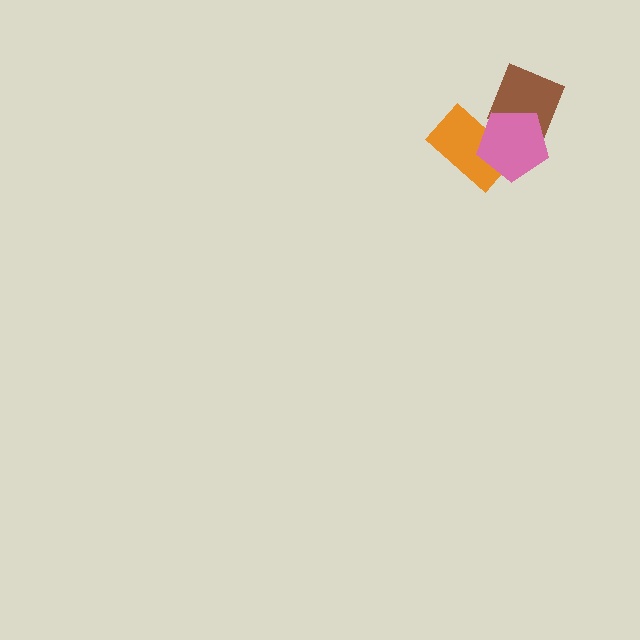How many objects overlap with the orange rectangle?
1 object overlaps with the orange rectangle.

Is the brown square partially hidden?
Yes, it is partially covered by another shape.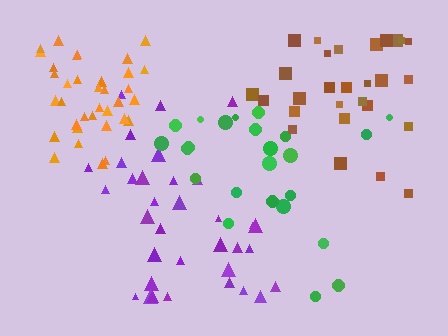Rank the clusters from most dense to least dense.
orange, brown, purple, green.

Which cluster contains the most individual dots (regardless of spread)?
Orange (35).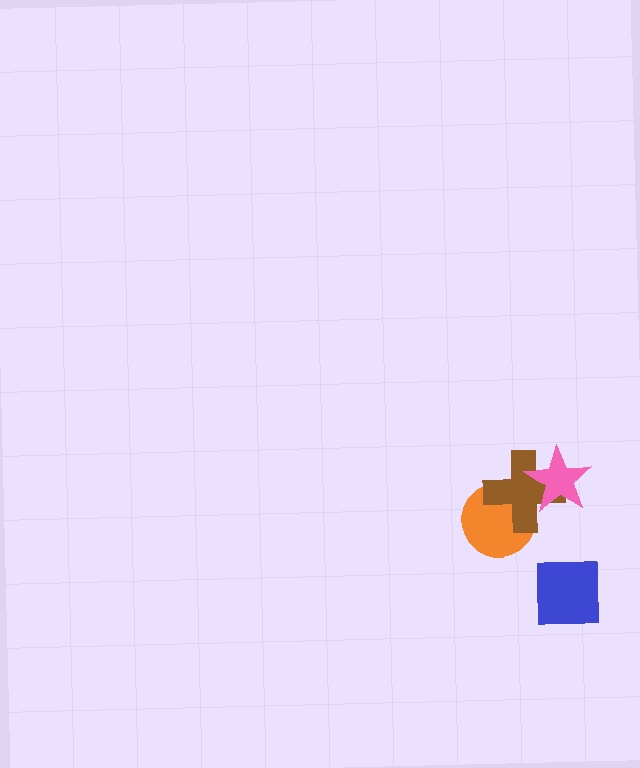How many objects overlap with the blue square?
0 objects overlap with the blue square.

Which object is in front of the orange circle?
The brown cross is in front of the orange circle.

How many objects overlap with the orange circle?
1 object overlaps with the orange circle.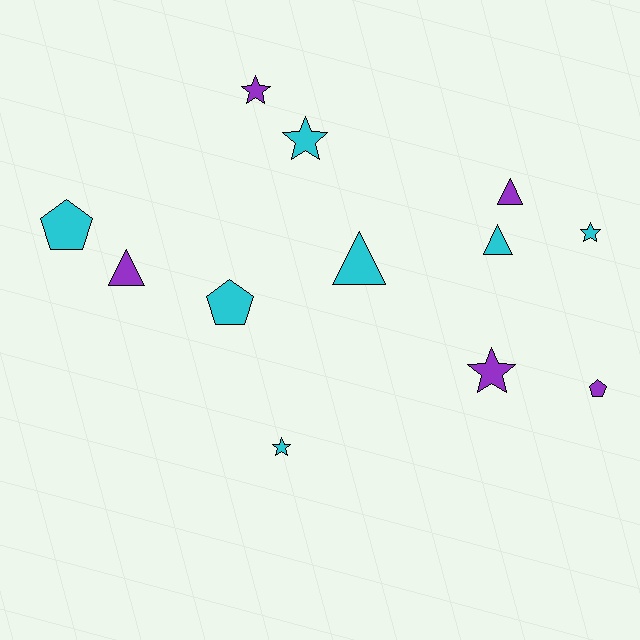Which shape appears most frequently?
Star, with 5 objects.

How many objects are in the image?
There are 12 objects.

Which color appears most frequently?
Cyan, with 7 objects.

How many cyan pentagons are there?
There are 2 cyan pentagons.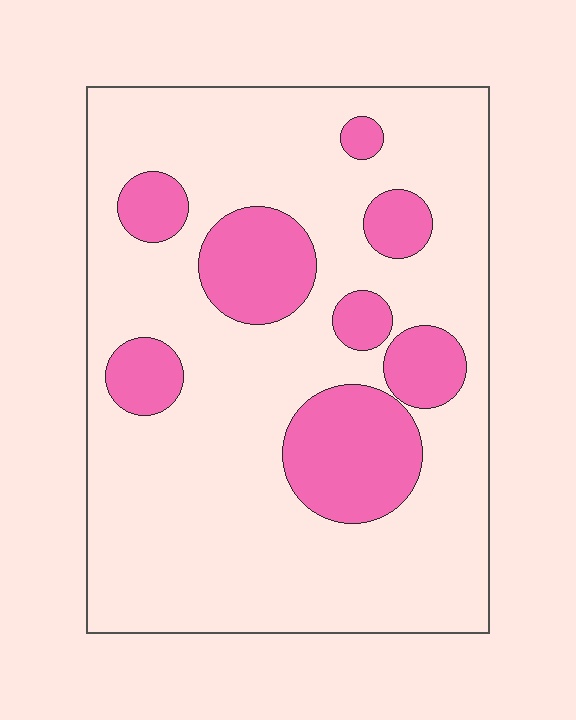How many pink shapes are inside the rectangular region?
8.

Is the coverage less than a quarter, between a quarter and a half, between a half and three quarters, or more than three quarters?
Less than a quarter.